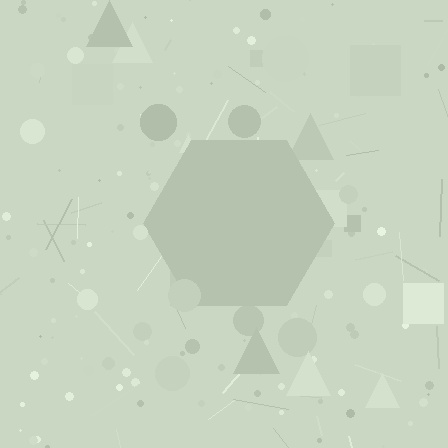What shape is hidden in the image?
A hexagon is hidden in the image.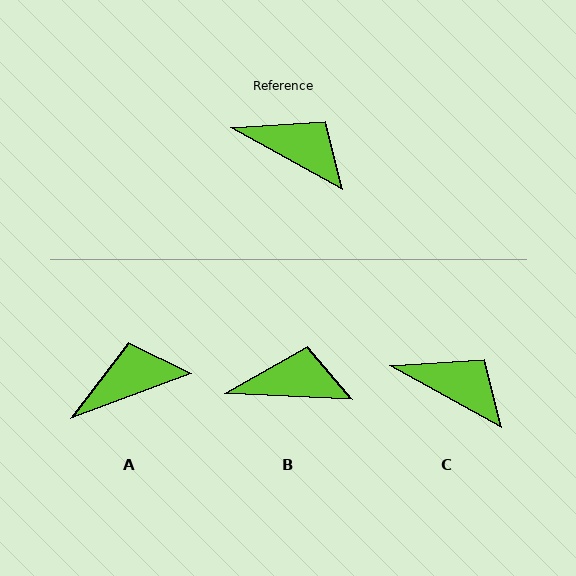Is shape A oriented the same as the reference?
No, it is off by about 49 degrees.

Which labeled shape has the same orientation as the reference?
C.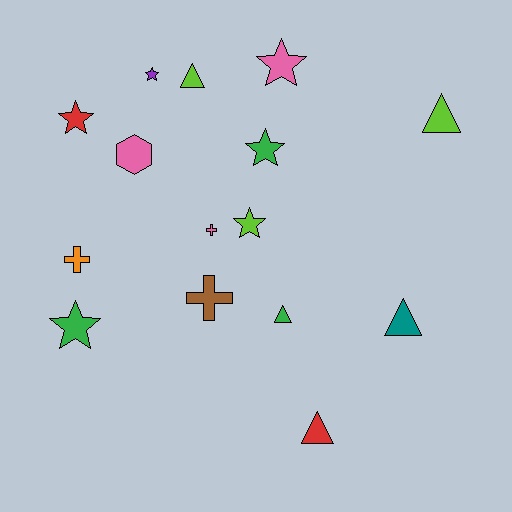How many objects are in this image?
There are 15 objects.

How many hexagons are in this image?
There is 1 hexagon.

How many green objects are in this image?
There are 3 green objects.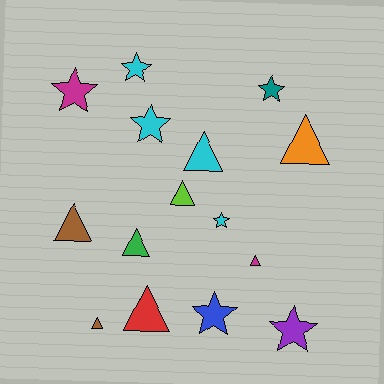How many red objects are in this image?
There is 1 red object.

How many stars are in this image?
There are 7 stars.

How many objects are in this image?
There are 15 objects.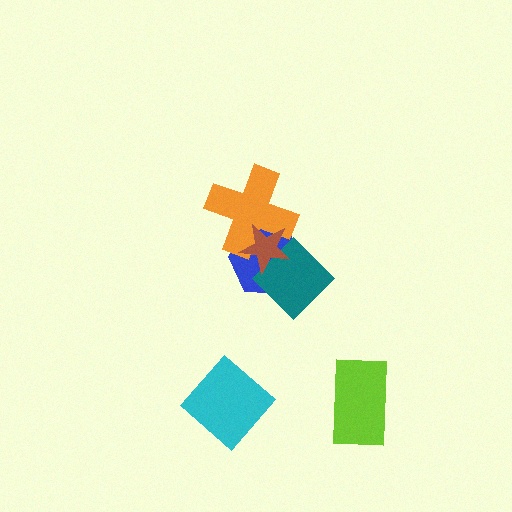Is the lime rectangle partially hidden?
No, no other shape covers it.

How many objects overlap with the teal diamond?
2 objects overlap with the teal diamond.